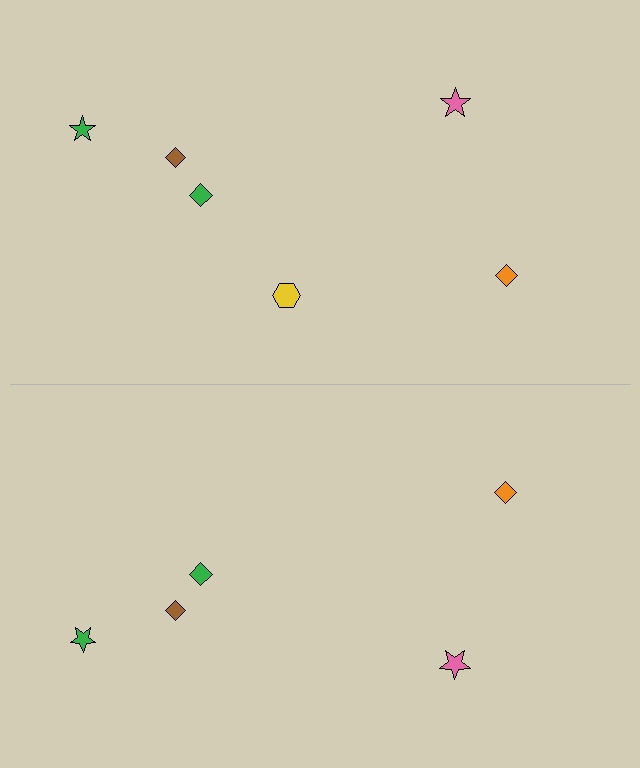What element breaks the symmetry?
A yellow hexagon is missing from the bottom side.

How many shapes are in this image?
There are 11 shapes in this image.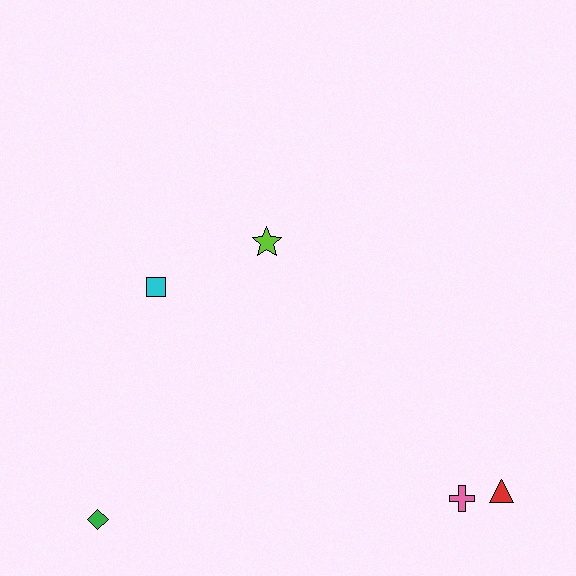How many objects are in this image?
There are 5 objects.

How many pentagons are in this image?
There are no pentagons.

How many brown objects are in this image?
There are no brown objects.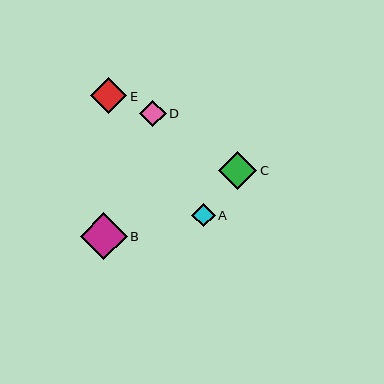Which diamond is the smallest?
Diamond A is the smallest with a size of approximately 23 pixels.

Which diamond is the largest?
Diamond B is the largest with a size of approximately 47 pixels.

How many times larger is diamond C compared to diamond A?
Diamond C is approximately 1.6 times the size of diamond A.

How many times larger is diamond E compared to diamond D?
Diamond E is approximately 1.3 times the size of diamond D.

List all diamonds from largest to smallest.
From largest to smallest: B, C, E, D, A.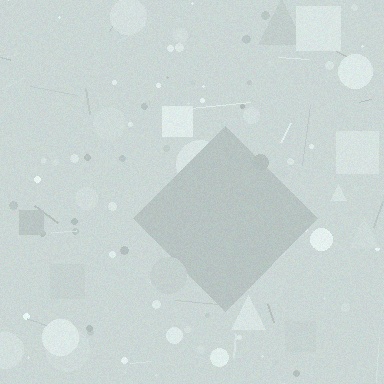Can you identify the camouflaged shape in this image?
The camouflaged shape is a diamond.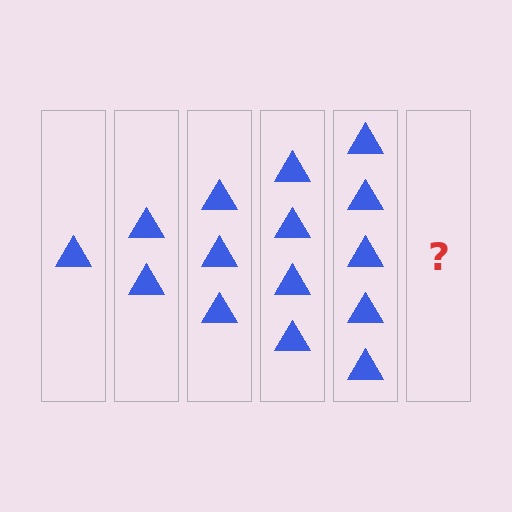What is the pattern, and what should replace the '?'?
The pattern is that each step adds one more triangle. The '?' should be 6 triangles.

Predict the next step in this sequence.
The next step is 6 triangles.